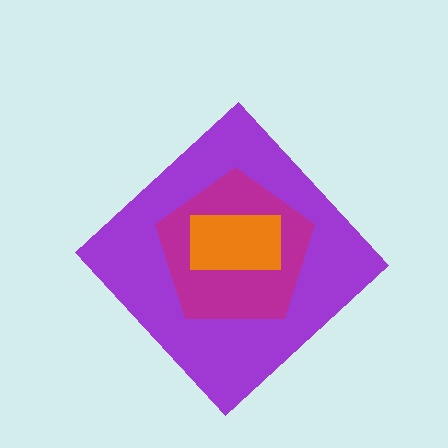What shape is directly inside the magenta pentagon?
The orange rectangle.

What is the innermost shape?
The orange rectangle.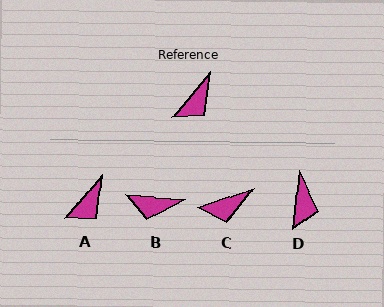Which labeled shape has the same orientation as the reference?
A.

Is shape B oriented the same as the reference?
No, it is off by about 54 degrees.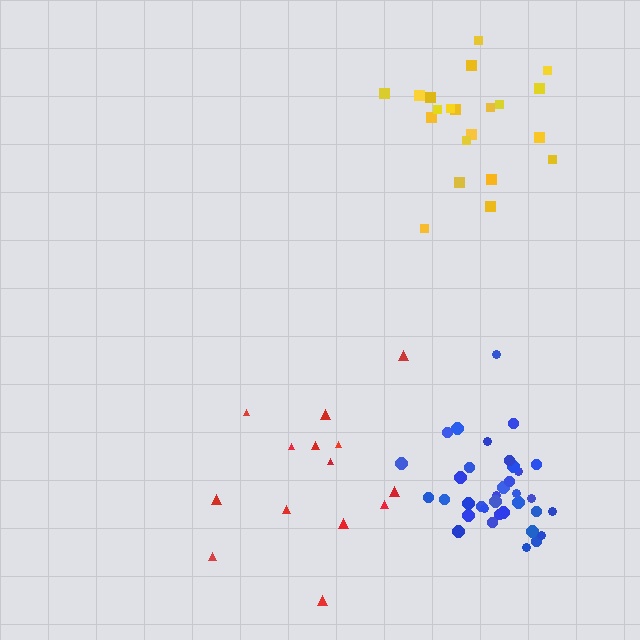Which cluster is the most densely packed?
Blue.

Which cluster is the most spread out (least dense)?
Red.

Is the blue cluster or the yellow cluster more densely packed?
Blue.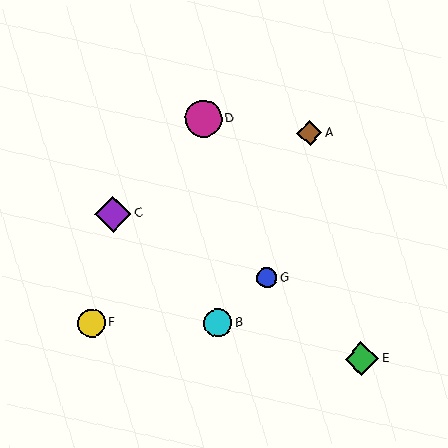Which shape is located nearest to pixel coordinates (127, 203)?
The purple diamond (labeled C) at (113, 214) is nearest to that location.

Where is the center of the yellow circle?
The center of the yellow circle is at (92, 323).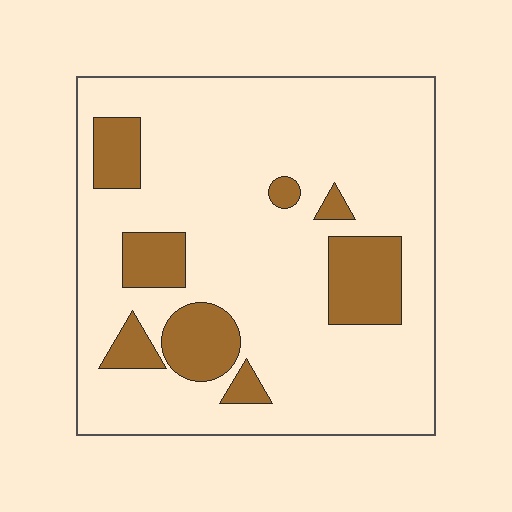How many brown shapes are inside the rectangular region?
8.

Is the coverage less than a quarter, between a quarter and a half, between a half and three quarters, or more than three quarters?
Less than a quarter.